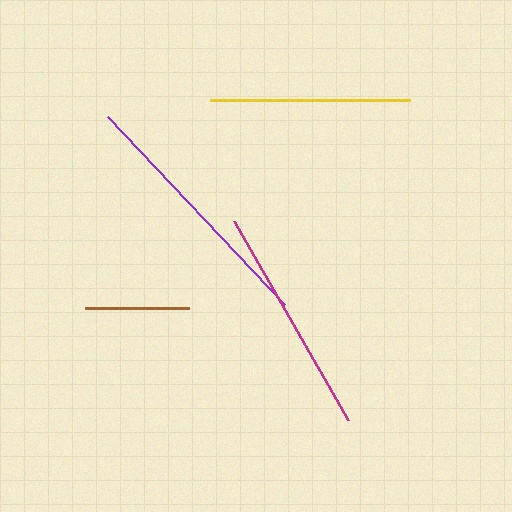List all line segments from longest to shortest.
From longest to shortest: purple, magenta, yellow, brown.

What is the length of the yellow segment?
The yellow segment is approximately 200 pixels long.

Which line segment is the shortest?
The brown line is the shortest at approximately 104 pixels.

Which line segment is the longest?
The purple line is the longest at approximately 259 pixels.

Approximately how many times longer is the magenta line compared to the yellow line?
The magenta line is approximately 1.1 times the length of the yellow line.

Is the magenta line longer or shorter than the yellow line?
The magenta line is longer than the yellow line.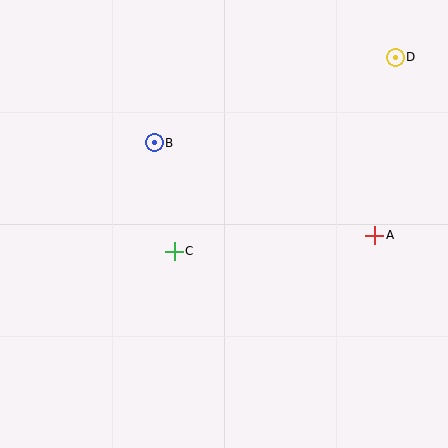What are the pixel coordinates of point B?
Point B is at (154, 143).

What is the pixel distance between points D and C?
The distance between D and C is 294 pixels.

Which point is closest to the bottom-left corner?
Point C is closest to the bottom-left corner.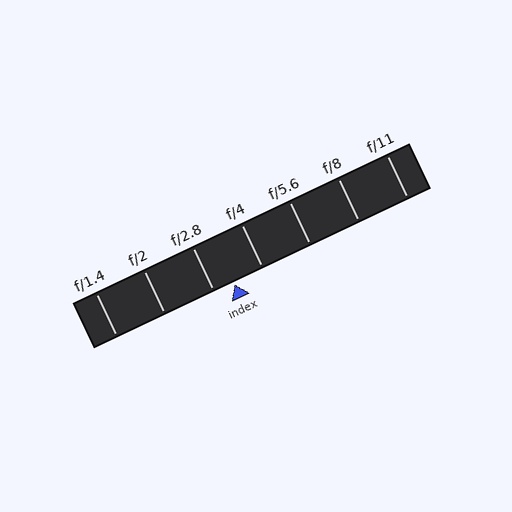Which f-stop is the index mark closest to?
The index mark is closest to f/2.8.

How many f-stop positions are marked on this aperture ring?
There are 7 f-stop positions marked.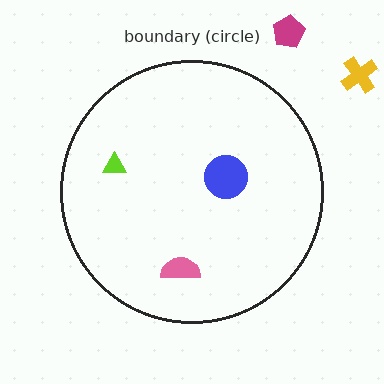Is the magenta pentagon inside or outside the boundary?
Outside.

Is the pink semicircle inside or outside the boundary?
Inside.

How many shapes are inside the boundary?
3 inside, 2 outside.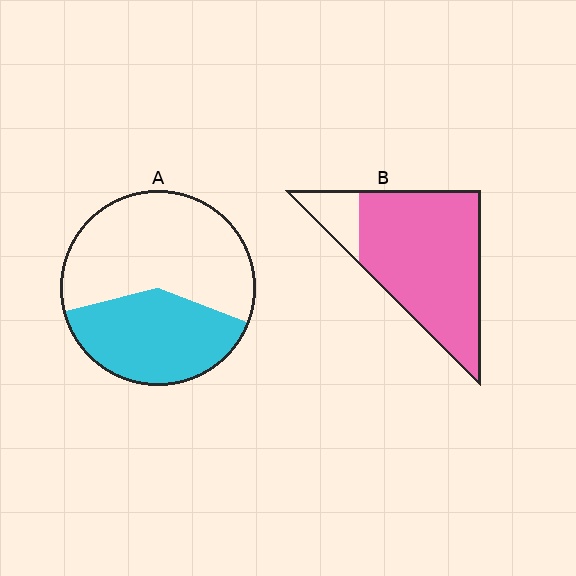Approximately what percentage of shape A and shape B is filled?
A is approximately 40% and B is approximately 85%.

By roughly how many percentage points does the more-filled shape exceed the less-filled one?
By roughly 45 percentage points (B over A).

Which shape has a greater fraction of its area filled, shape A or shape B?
Shape B.